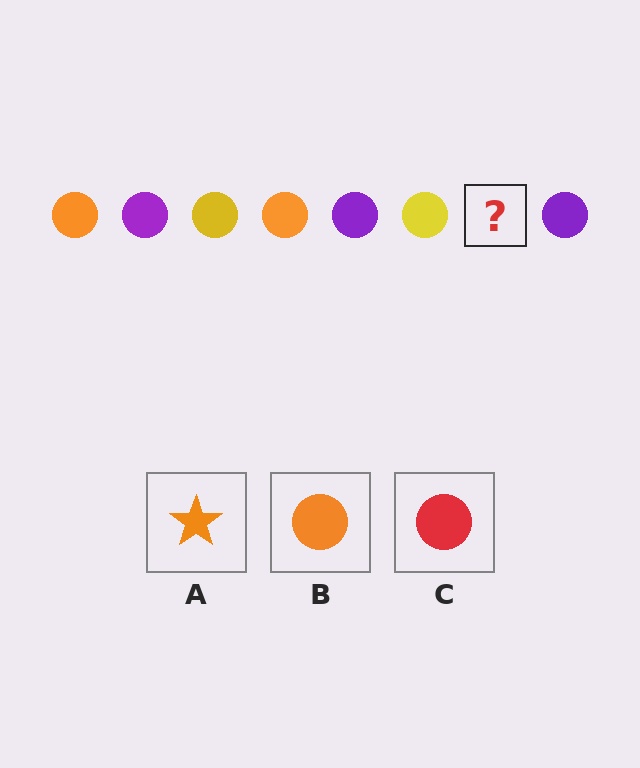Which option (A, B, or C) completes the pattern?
B.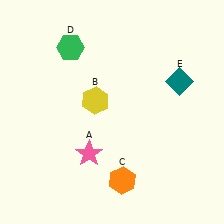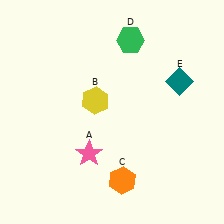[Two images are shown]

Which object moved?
The green hexagon (D) moved right.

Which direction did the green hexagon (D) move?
The green hexagon (D) moved right.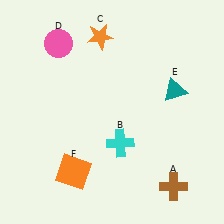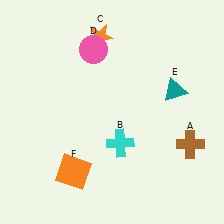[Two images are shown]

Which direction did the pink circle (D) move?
The pink circle (D) moved right.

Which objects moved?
The objects that moved are: the brown cross (A), the pink circle (D).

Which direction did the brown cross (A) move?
The brown cross (A) moved up.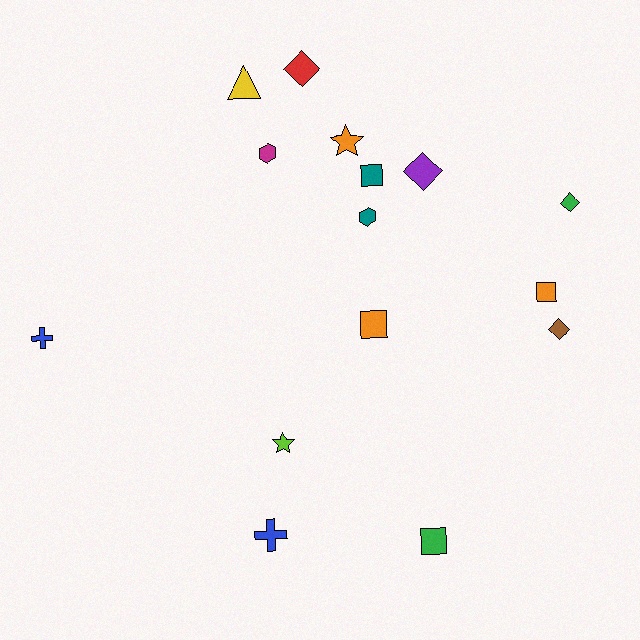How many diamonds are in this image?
There are 4 diamonds.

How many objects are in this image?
There are 15 objects.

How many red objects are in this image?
There is 1 red object.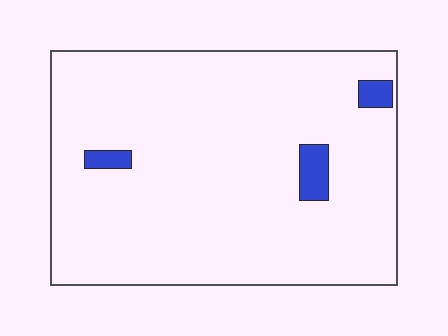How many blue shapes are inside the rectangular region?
3.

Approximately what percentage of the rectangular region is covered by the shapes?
Approximately 5%.